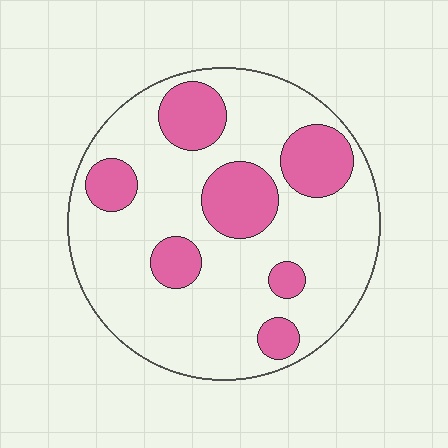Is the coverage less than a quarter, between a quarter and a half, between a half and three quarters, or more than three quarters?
Between a quarter and a half.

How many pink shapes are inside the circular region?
7.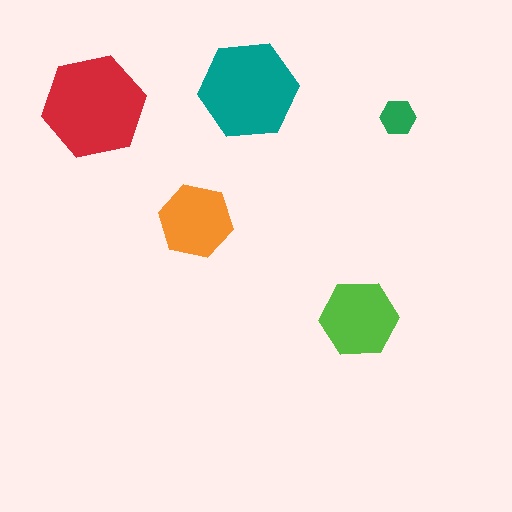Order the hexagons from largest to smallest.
the red one, the teal one, the lime one, the orange one, the green one.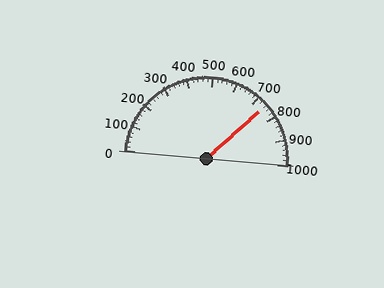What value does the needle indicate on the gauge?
The needle indicates approximately 740.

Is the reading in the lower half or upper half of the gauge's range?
The reading is in the upper half of the range (0 to 1000).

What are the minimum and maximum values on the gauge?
The gauge ranges from 0 to 1000.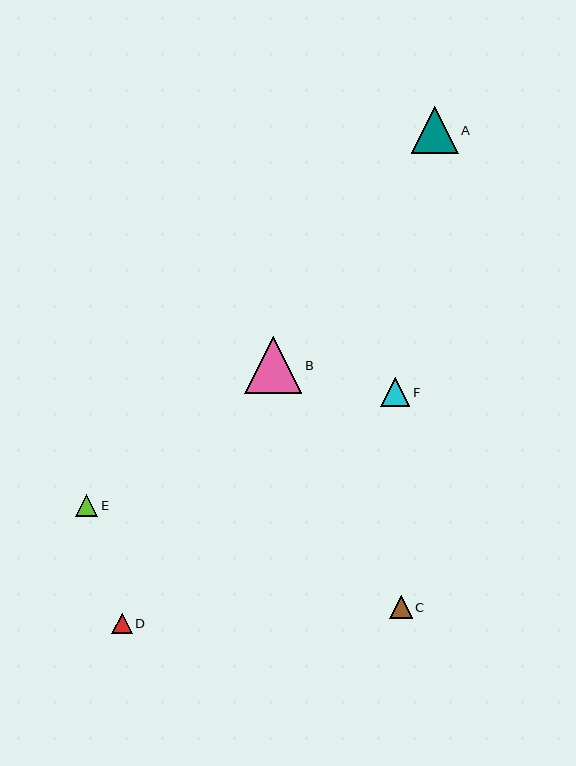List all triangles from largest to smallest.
From largest to smallest: B, A, F, C, E, D.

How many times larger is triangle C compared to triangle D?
Triangle C is approximately 1.1 times the size of triangle D.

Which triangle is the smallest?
Triangle D is the smallest with a size of approximately 20 pixels.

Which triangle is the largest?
Triangle B is the largest with a size of approximately 57 pixels.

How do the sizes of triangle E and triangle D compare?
Triangle E and triangle D are approximately the same size.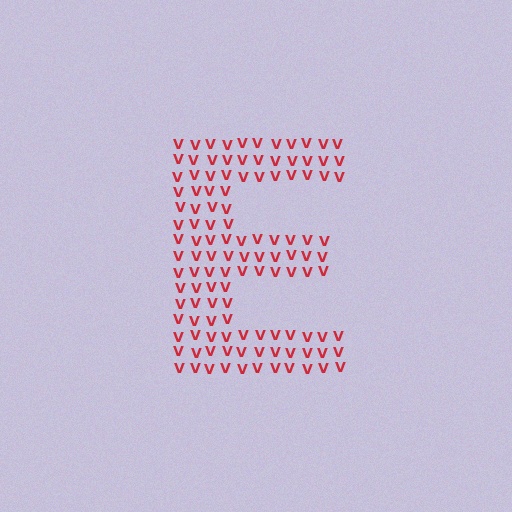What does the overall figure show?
The overall figure shows the letter E.